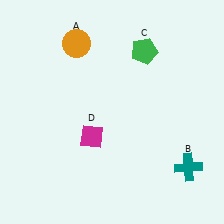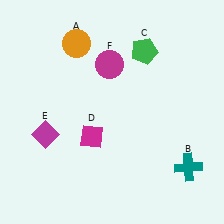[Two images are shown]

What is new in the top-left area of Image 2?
A magenta circle (F) was added in the top-left area of Image 2.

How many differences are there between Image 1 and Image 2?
There are 2 differences between the two images.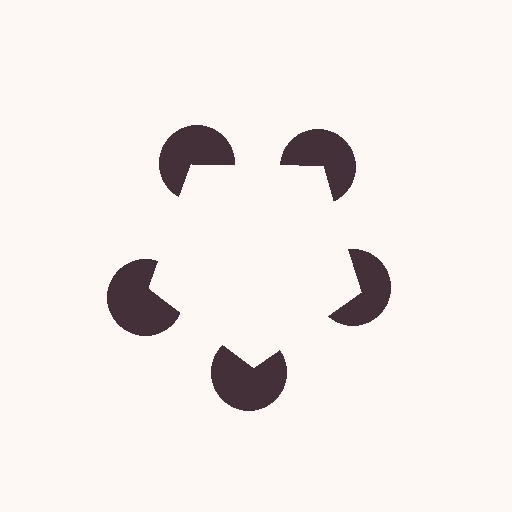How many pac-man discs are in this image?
There are 5 — one at each vertex of the illusory pentagon.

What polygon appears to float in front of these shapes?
An illusory pentagon — its edges are inferred from the aligned wedge cuts in the pac-man discs, not physically drawn.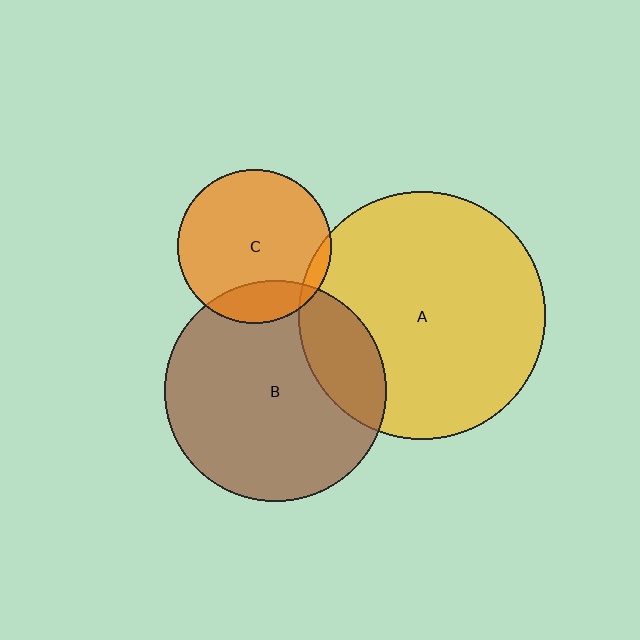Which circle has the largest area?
Circle A (yellow).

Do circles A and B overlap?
Yes.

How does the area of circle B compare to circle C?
Approximately 2.0 times.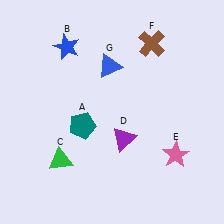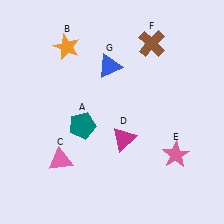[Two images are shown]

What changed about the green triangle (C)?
In Image 1, C is green. In Image 2, it changed to pink.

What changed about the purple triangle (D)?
In Image 1, D is purple. In Image 2, it changed to magenta.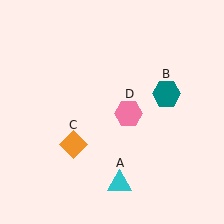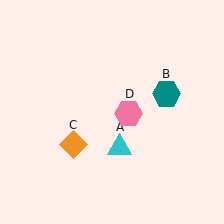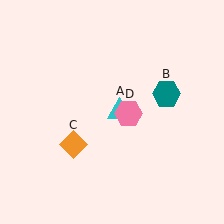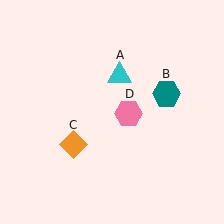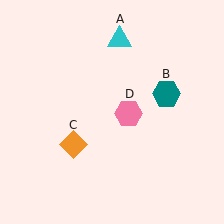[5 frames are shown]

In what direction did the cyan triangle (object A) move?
The cyan triangle (object A) moved up.